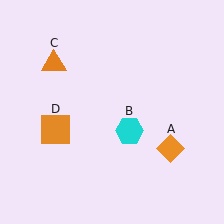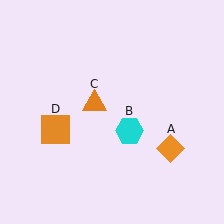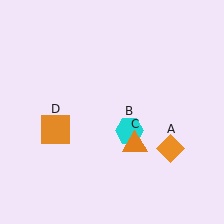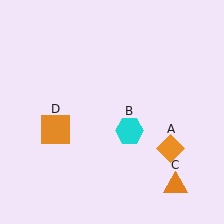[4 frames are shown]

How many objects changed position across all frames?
1 object changed position: orange triangle (object C).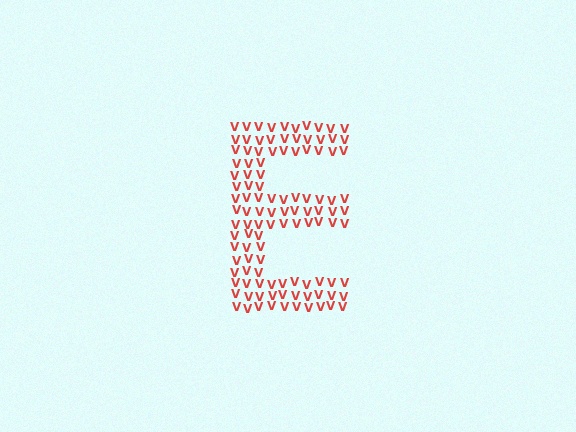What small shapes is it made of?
It is made of small letter V's.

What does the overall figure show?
The overall figure shows the letter E.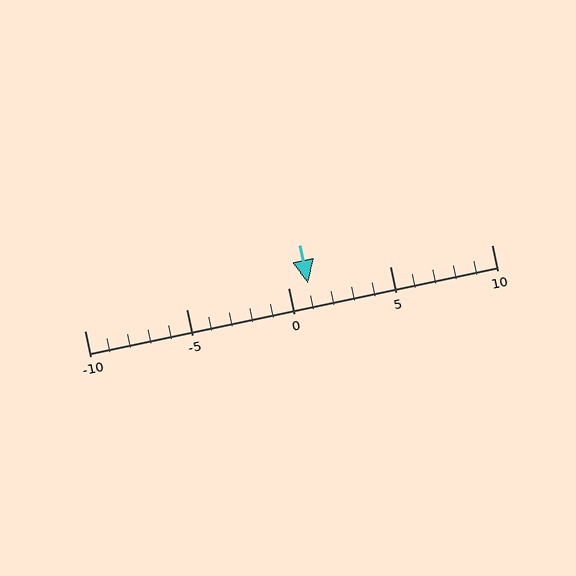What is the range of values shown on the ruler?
The ruler shows values from -10 to 10.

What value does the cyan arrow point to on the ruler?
The cyan arrow points to approximately 1.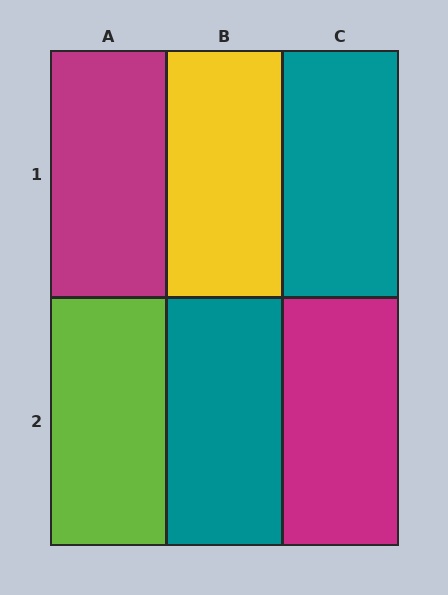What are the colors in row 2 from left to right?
Lime, teal, magenta.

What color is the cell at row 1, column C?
Teal.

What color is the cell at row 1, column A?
Magenta.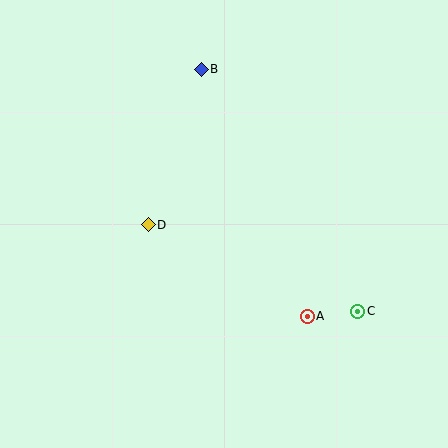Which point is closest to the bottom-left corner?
Point D is closest to the bottom-left corner.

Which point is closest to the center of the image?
Point D at (148, 225) is closest to the center.